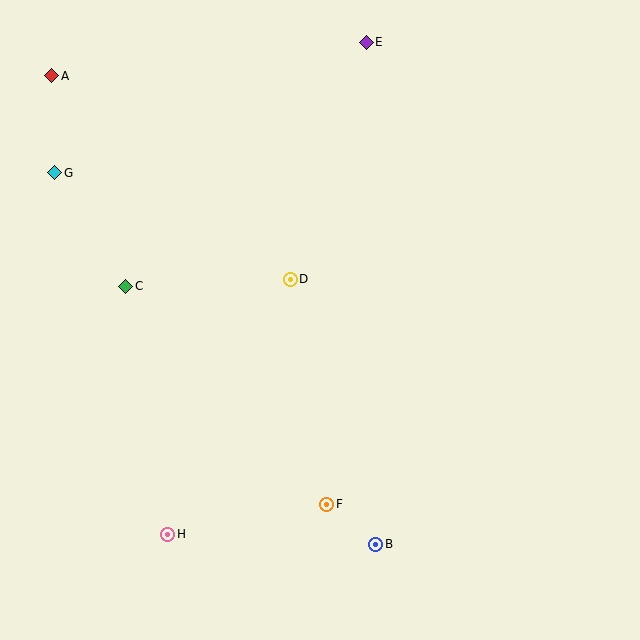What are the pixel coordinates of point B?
Point B is at (376, 544).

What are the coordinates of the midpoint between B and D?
The midpoint between B and D is at (333, 412).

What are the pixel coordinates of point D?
Point D is at (290, 279).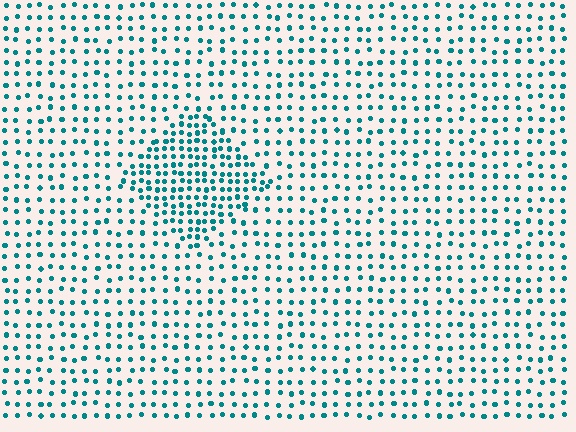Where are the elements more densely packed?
The elements are more densely packed inside the diamond boundary.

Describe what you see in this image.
The image contains small teal elements arranged at two different densities. A diamond-shaped region is visible where the elements are more densely packed than the surrounding area.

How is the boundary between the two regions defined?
The boundary is defined by a change in element density (approximately 2.0x ratio). All elements are the same color, size, and shape.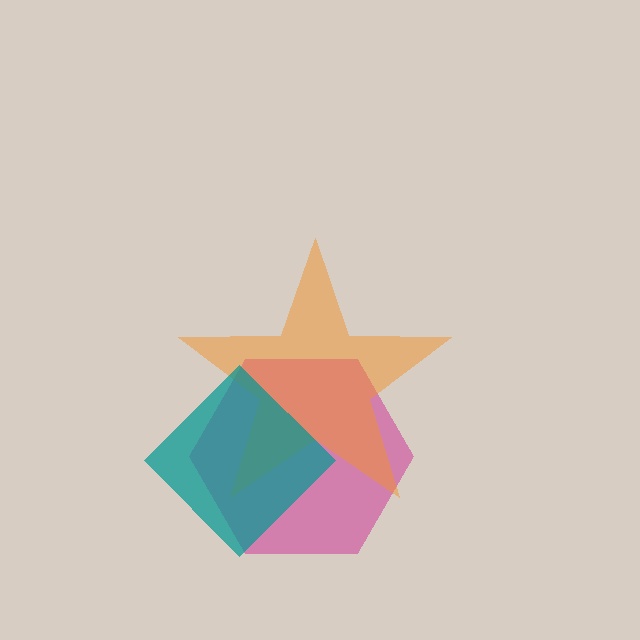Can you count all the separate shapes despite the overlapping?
Yes, there are 3 separate shapes.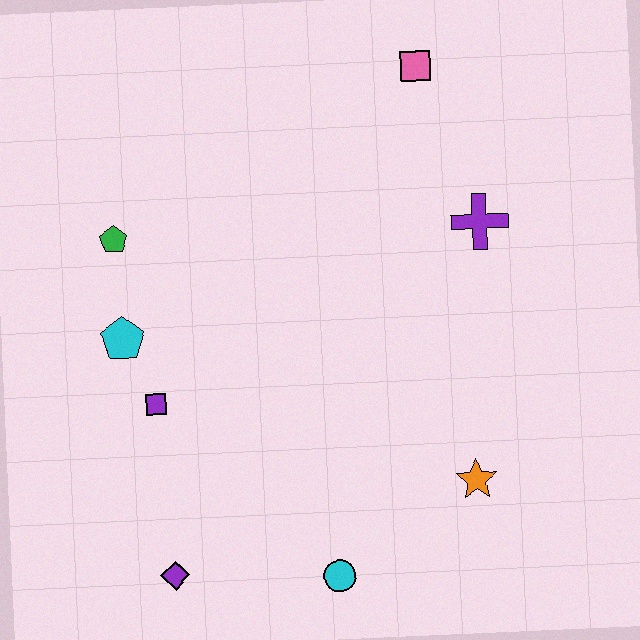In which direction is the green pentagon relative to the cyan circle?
The green pentagon is above the cyan circle.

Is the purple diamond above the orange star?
No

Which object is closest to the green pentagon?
The cyan pentagon is closest to the green pentagon.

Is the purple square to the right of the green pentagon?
Yes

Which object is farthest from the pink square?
The purple diamond is farthest from the pink square.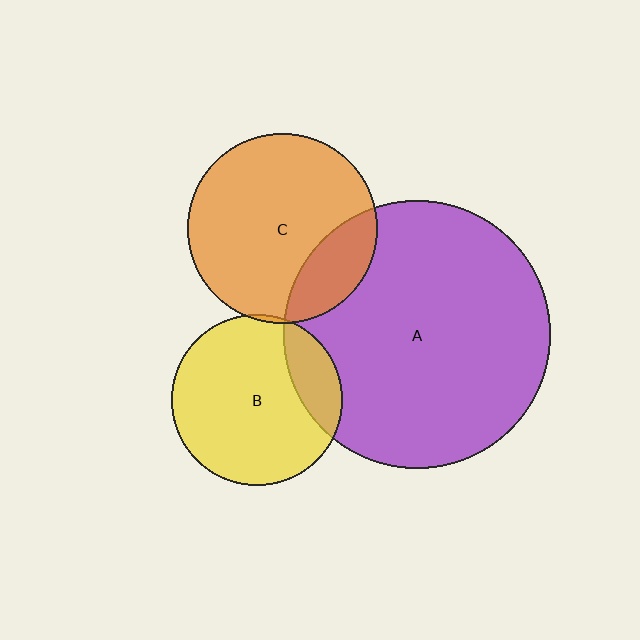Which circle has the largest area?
Circle A (purple).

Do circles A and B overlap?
Yes.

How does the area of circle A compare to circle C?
Approximately 2.0 times.